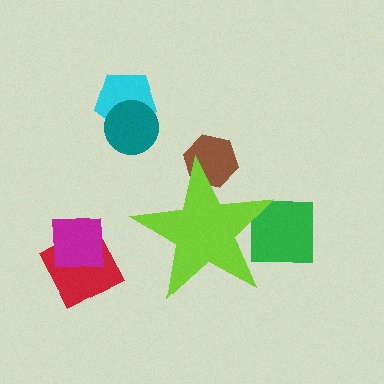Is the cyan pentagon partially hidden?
No, the cyan pentagon is fully visible.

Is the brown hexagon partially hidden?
Yes, the brown hexagon is partially hidden behind the lime star.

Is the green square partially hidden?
Yes, the green square is partially hidden behind the lime star.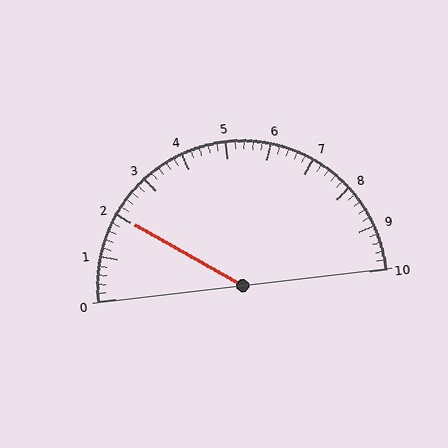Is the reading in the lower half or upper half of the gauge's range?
The reading is in the lower half of the range (0 to 10).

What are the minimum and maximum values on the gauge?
The gauge ranges from 0 to 10.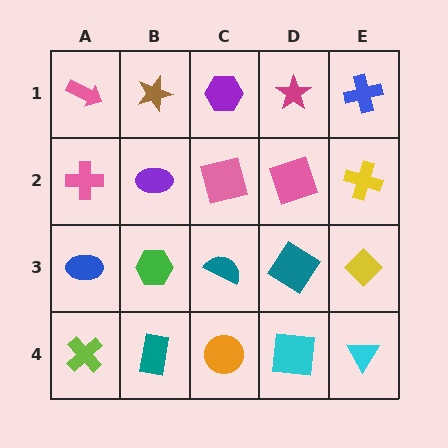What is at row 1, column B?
A brown star.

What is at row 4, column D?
A cyan square.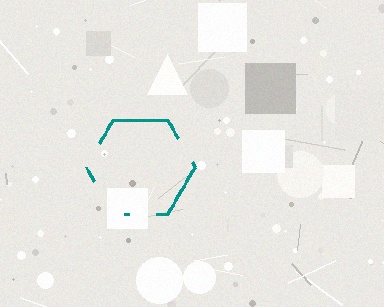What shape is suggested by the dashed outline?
The dashed outline suggests a hexagon.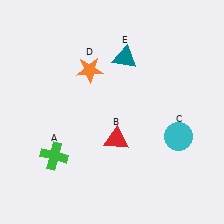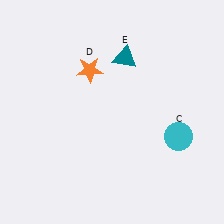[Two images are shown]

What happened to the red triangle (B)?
The red triangle (B) was removed in Image 2. It was in the bottom-right area of Image 1.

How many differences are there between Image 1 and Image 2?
There are 2 differences between the two images.